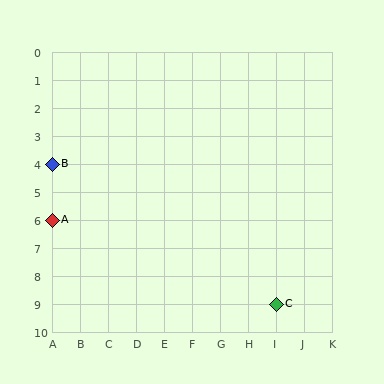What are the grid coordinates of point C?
Point C is at grid coordinates (I, 9).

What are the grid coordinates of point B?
Point B is at grid coordinates (A, 4).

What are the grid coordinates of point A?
Point A is at grid coordinates (A, 6).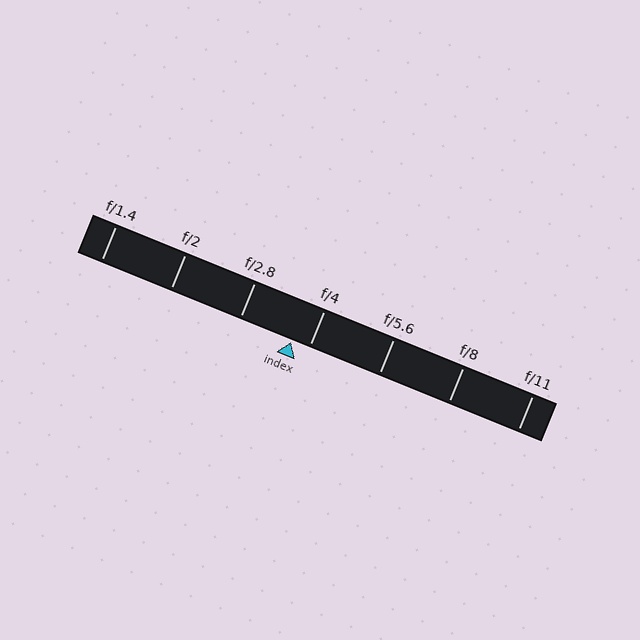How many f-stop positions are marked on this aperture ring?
There are 7 f-stop positions marked.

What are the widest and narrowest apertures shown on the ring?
The widest aperture shown is f/1.4 and the narrowest is f/11.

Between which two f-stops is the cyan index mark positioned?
The index mark is between f/2.8 and f/4.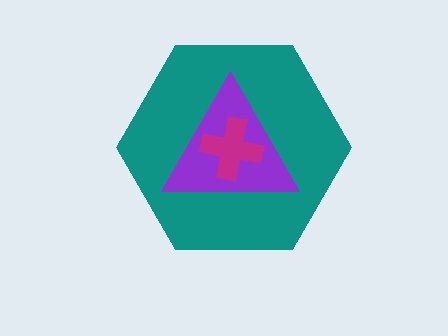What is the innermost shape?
The magenta cross.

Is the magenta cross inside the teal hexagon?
Yes.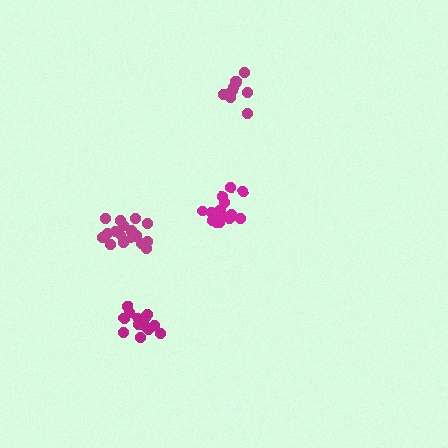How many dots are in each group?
Group 1: 13 dots, Group 2: 17 dots, Group 3: 13 dots, Group 4: 18 dots (61 total).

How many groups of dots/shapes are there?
There are 4 groups.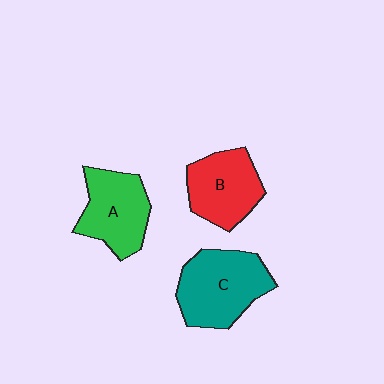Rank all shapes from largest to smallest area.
From largest to smallest: C (teal), A (green), B (red).